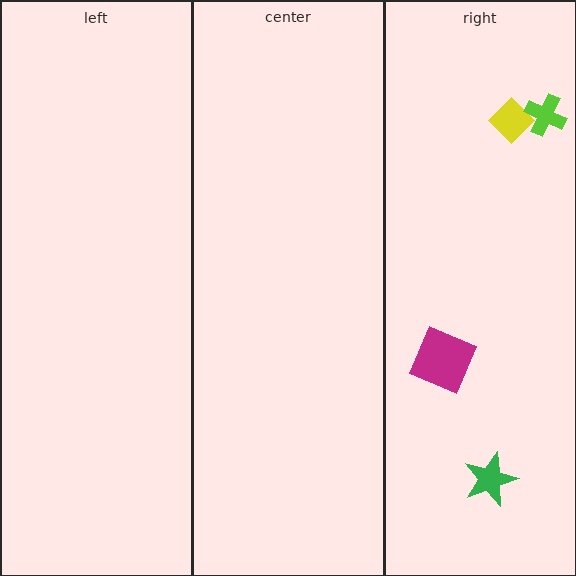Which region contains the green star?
The right region.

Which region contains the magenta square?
The right region.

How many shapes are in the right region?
4.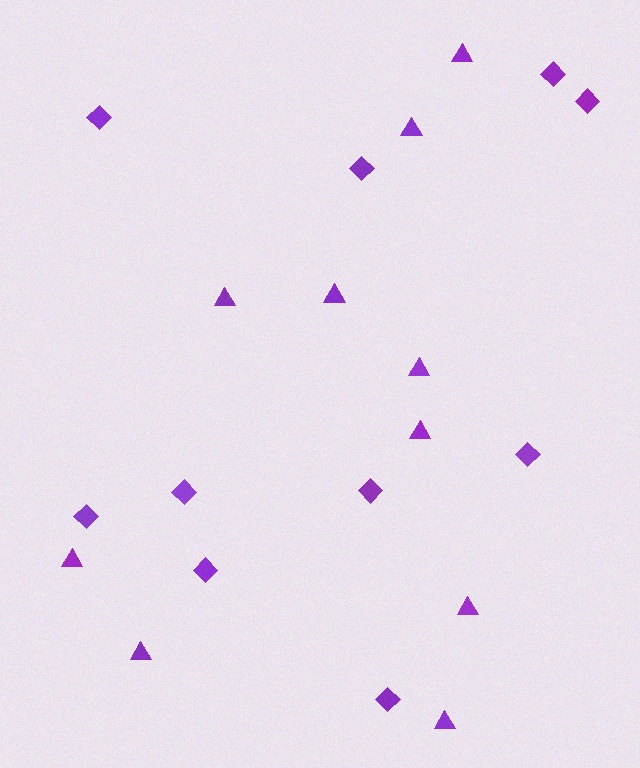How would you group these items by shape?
There are 2 groups: one group of triangles (10) and one group of diamonds (10).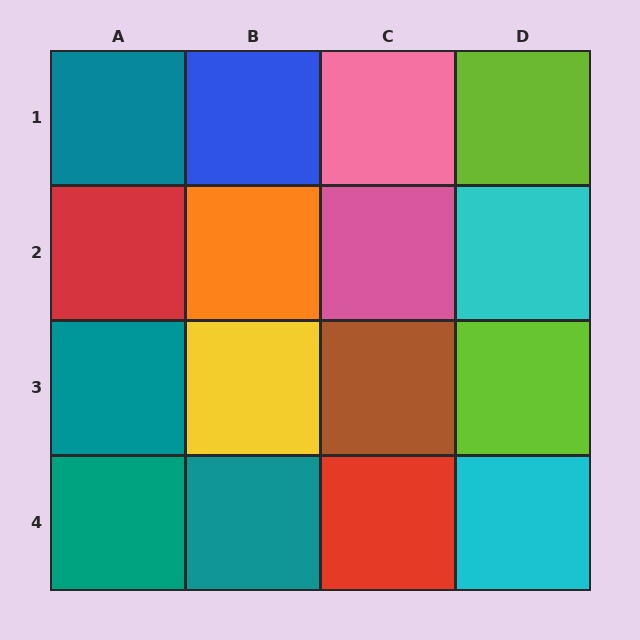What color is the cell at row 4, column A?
Teal.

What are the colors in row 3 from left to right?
Teal, yellow, brown, lime.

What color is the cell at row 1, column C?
Pink.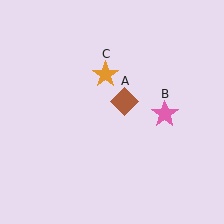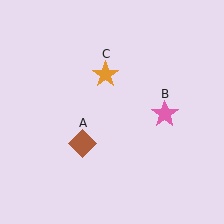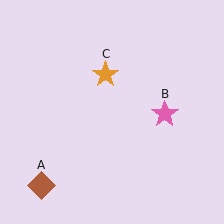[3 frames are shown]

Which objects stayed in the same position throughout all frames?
Pink star (object B) and orange star (object C) remained stationary.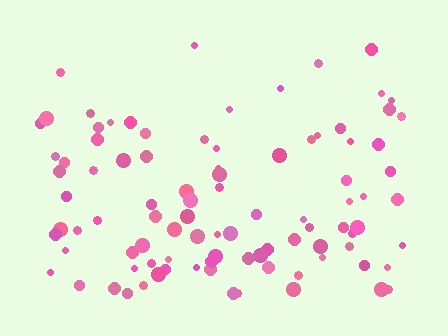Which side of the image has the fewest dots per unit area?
The top.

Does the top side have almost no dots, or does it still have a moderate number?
Still a moderate number, just noticeably fewer than the bottom.